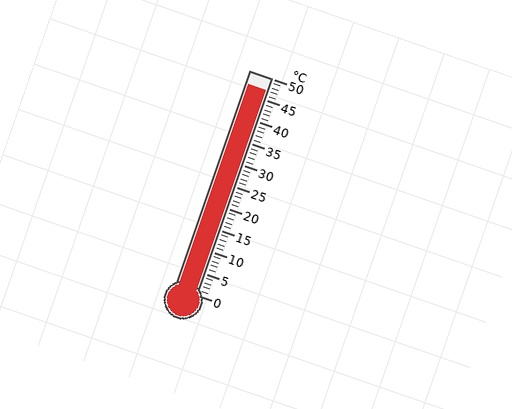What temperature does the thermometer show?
The thermometer shows approximately 47°C.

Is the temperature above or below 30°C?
The temperature is above 30°C.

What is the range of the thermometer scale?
The thermometer scale ranges from 0°C to 50°C.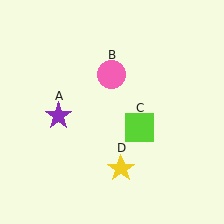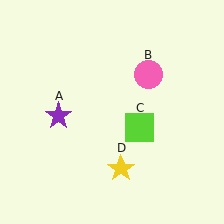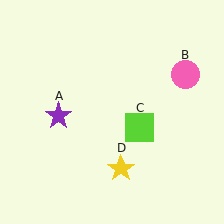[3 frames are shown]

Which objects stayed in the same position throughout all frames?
Purple star (object A) and lime square (object C) and yellow star (object D) remained stationary.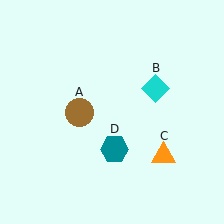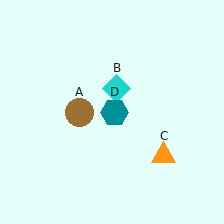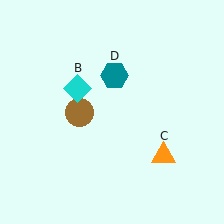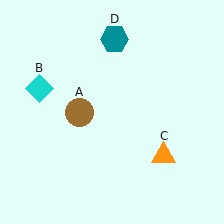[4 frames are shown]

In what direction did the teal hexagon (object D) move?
The teal hexagon (object D) moved up.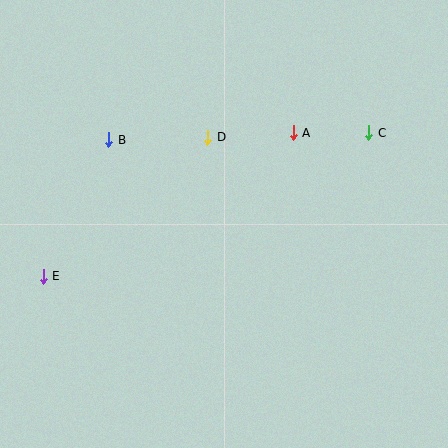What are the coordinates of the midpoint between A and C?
The midpoint between A and C is at (331, 133).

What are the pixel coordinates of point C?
Point C is at (369, 133).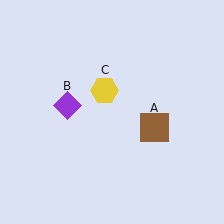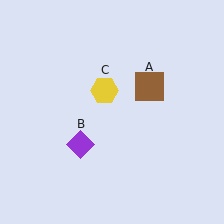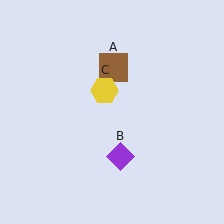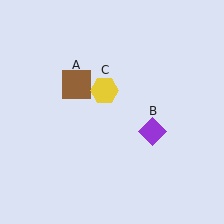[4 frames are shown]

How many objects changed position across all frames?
2 objects changed position: brown square (object A), purple diamond (object B).